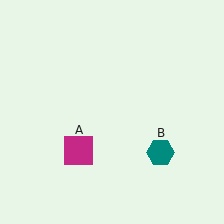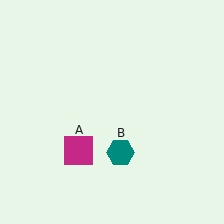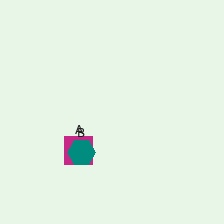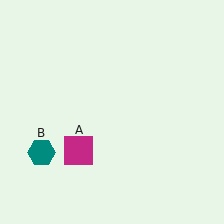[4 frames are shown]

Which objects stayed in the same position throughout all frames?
Magenta square (object A) remained stationary.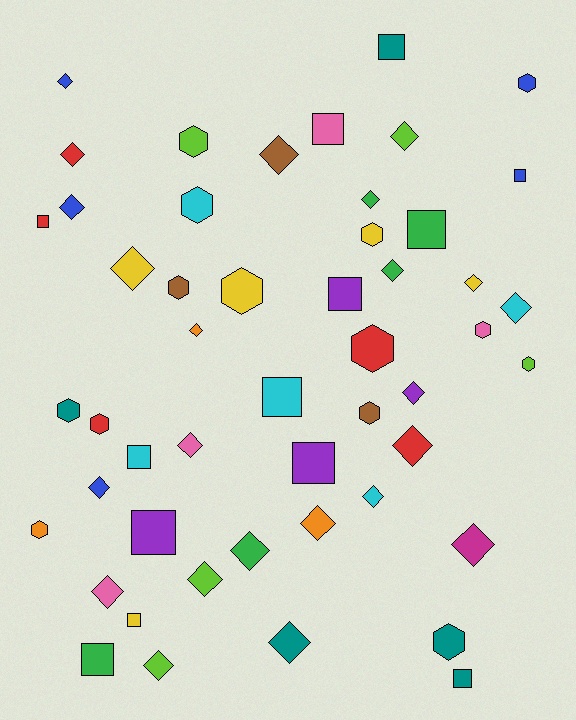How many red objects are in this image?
There are 5 red objects.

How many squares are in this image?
There are 13 squares.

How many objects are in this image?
There are 50 objects.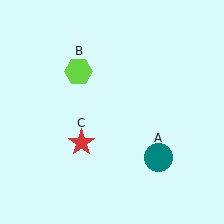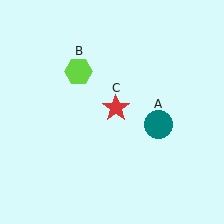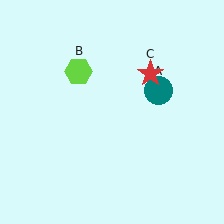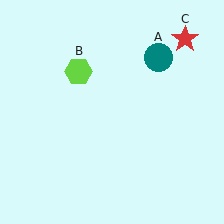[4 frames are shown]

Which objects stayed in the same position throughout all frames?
Lime hexagon (object B) remained stationary.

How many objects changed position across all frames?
2 objects changed position: teal circle (object A), red star (object C).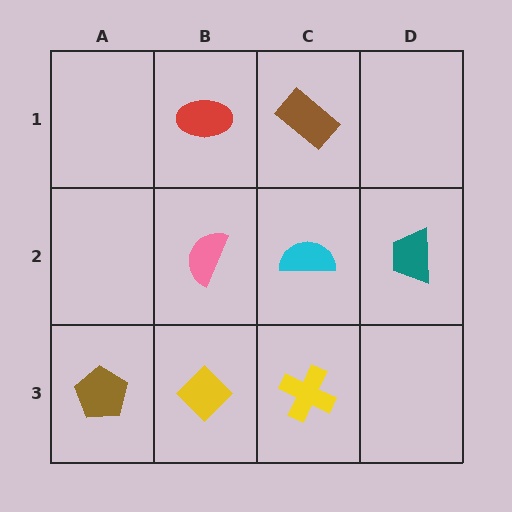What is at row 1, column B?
A red ellipse.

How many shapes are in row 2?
3 shapes.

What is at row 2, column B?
A pink semicircle.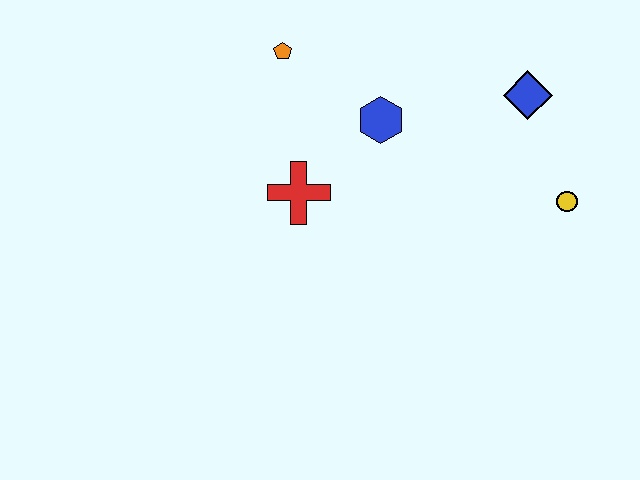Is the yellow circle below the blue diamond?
Yes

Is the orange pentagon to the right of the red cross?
No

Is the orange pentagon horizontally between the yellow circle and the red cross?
No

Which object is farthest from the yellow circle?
The orange pentagon is farthest from the yellow circle.